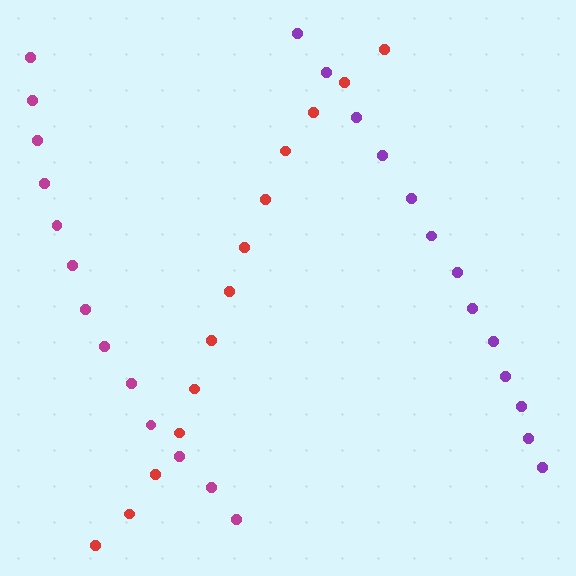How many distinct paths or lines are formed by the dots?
There are 3 distinct paths.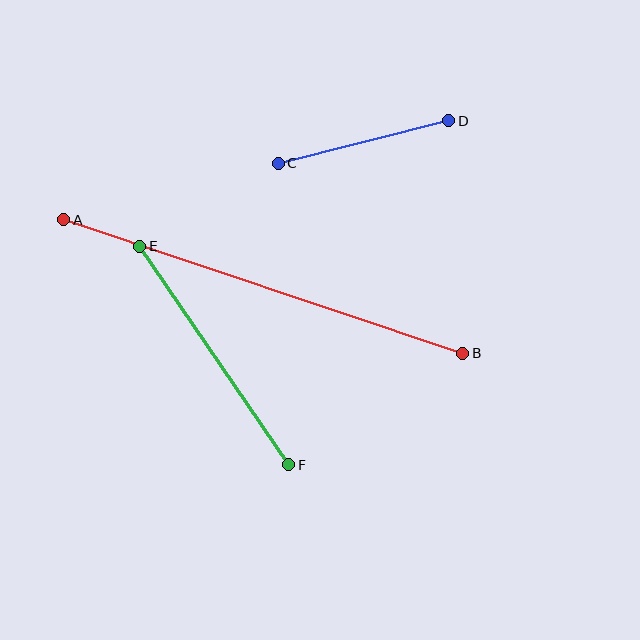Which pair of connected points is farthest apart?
Points A and B are farthest apart.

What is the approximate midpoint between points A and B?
The midpoint is at approximately (263, 287) pixels.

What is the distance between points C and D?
The distance is approximately 175 pixels.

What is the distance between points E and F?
The distance is approximately 264 pixels.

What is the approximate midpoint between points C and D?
The midpoint is at approximately (364, 142) pixels.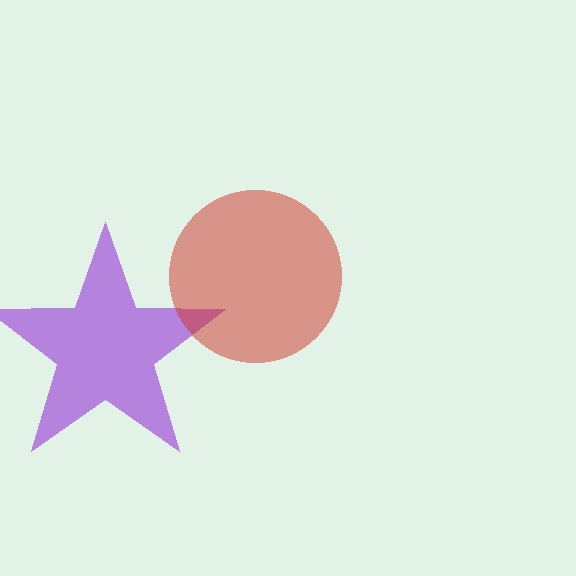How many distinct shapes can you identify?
There are 2 distinct shapes: a purple star, a red circle.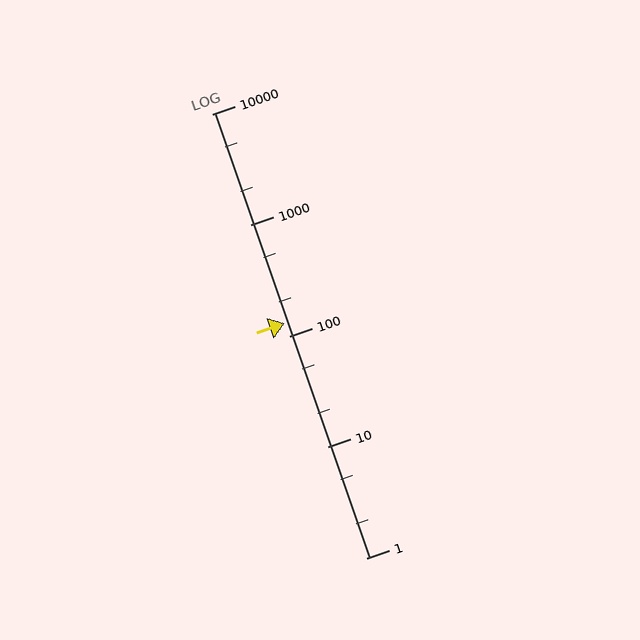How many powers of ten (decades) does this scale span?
The scale spans 4 decades, from 1 to 10000.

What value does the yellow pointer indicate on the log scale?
The pointer indicates approximately 130.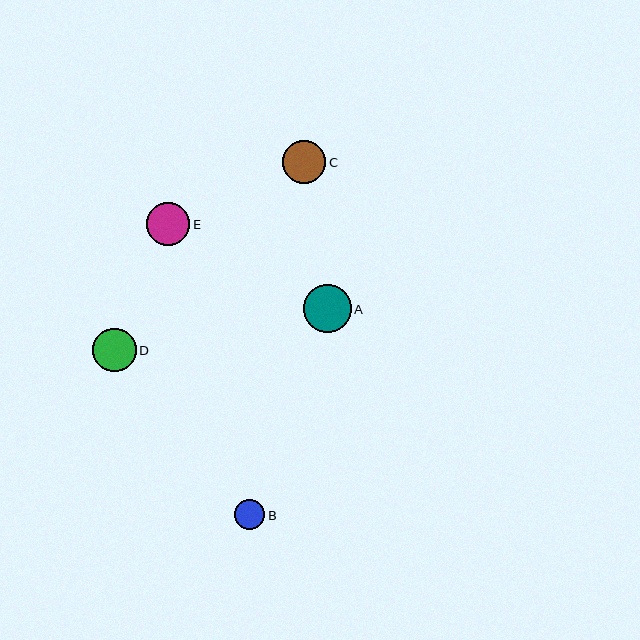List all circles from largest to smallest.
From largest to smallest: A, C, D, E, B.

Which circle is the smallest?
Circle B is the smallest with a size of approximately 30 pixels.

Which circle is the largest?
Circle A is the largest with a size of approximately 47 pixels.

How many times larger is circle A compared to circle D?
Circle A is approximately 1.1 times the size of circle D.